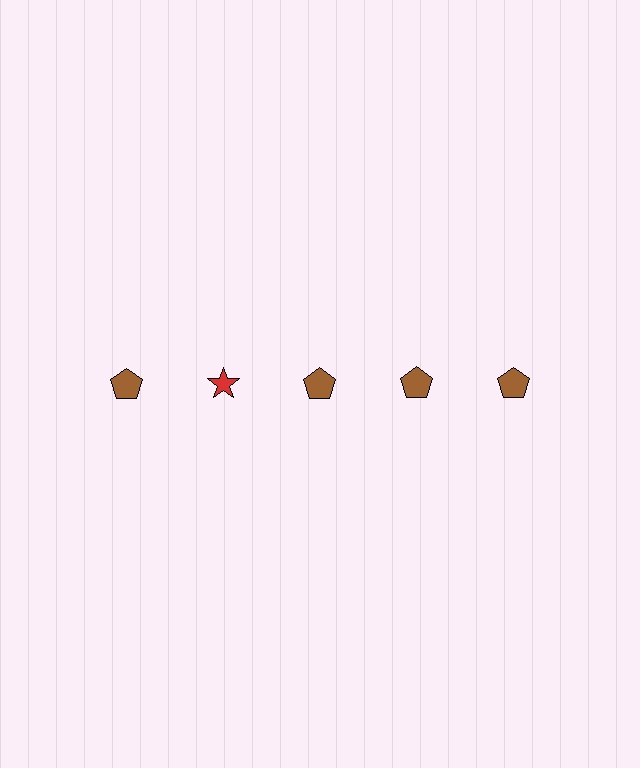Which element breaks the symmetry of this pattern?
The red star in the top row, second from left column breaks the symmetry. All other shapes are brown pentagons.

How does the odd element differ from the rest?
It differs in both color (red instead of brown) and shape (star instead of pentagon).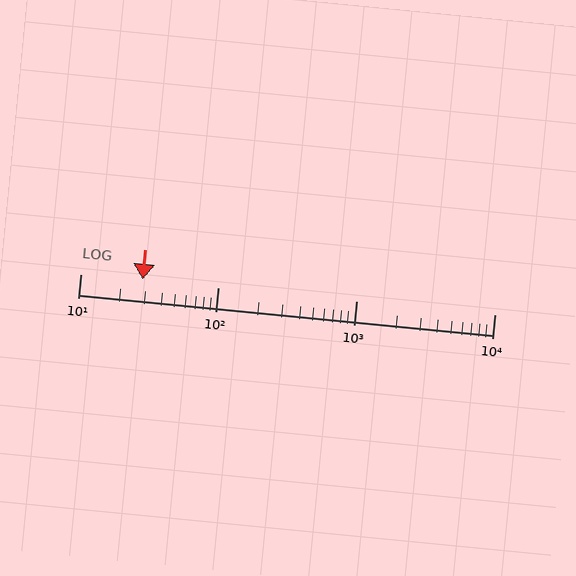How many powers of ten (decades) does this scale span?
The scale spans 3 decades, from 10 to 10000.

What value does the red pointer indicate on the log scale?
The pointer indicates approximately 28.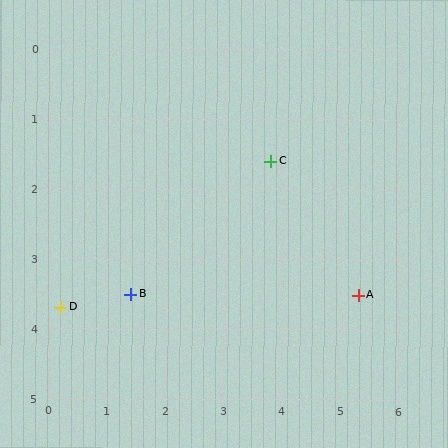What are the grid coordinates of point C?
Point C is at approximately (3.8, 1.6).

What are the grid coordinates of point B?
Point B is at approximately (1.4, 3.5).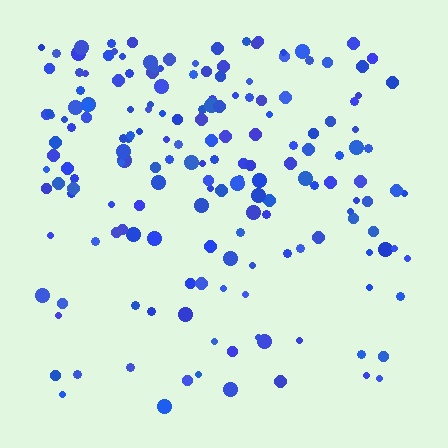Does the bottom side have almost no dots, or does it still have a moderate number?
Still a moderate number, just noticeably fewer than the top.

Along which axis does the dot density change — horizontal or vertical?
Vertical.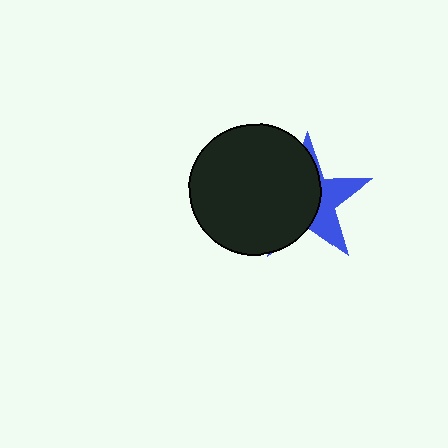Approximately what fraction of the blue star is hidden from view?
Roughly 62% of the blue star is hidden behind the black circle.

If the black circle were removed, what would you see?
You would see the complete blue star.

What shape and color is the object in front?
The object in front is a black circle.